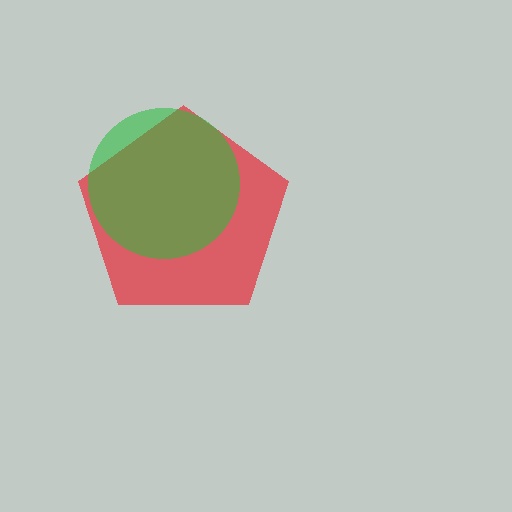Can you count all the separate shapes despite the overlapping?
Yes, there are 2 separate shapes.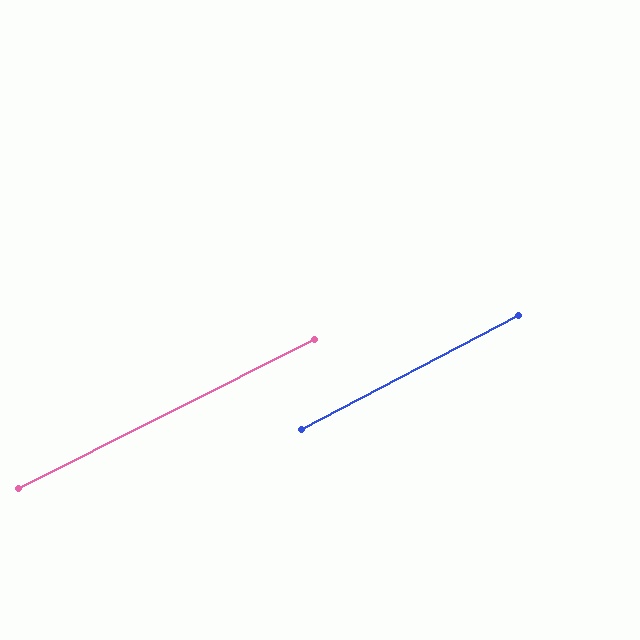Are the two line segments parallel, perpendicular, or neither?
Parallel — their directions differ by only 0.9°.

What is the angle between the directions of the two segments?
Approximately 1 degree.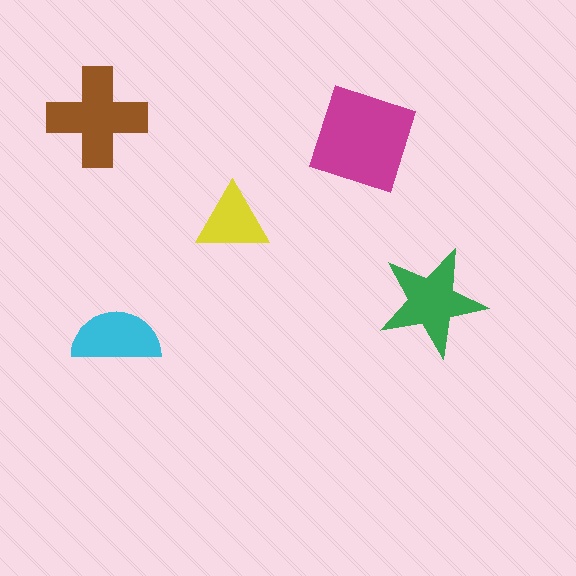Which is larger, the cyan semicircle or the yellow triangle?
The cyan semicircle.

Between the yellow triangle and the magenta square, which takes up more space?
The magenta square.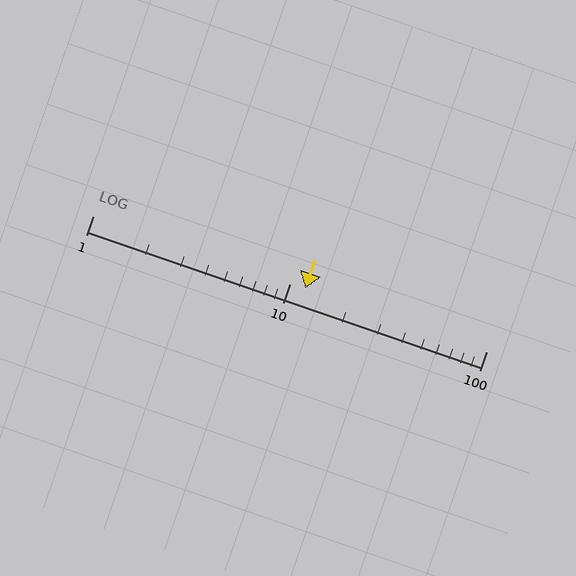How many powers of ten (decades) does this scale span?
The scale spans 2 decades, from 1 to 100.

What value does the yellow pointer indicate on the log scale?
The pointer indicates approximately 12.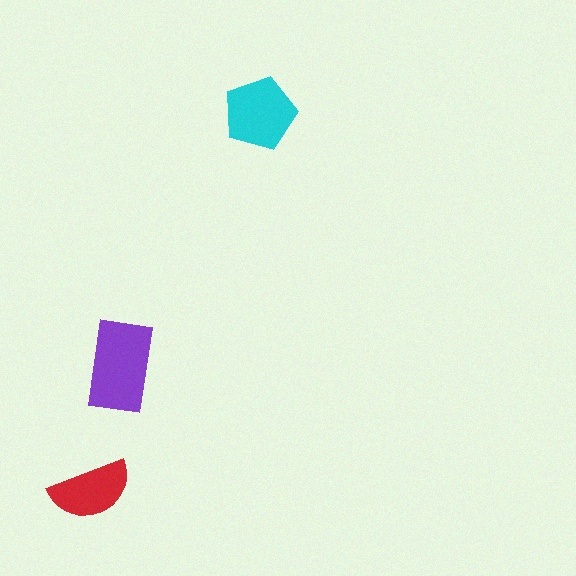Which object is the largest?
The purple rectangle.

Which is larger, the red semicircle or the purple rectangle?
The purple rectangle.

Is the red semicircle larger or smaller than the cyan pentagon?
Smaller.